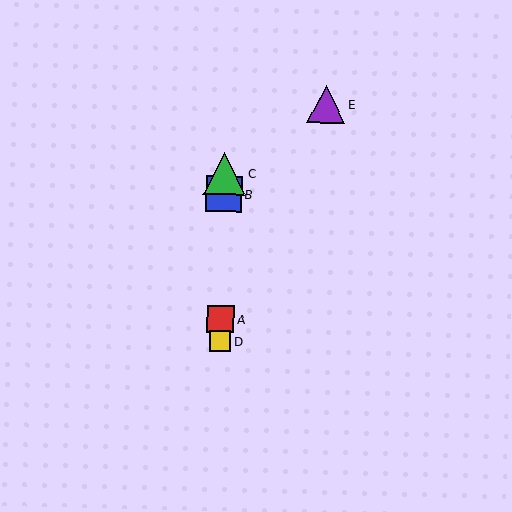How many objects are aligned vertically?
4 objects (A, B, C, D) are aligned vertically.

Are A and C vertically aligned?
Yes, both are at x≈221.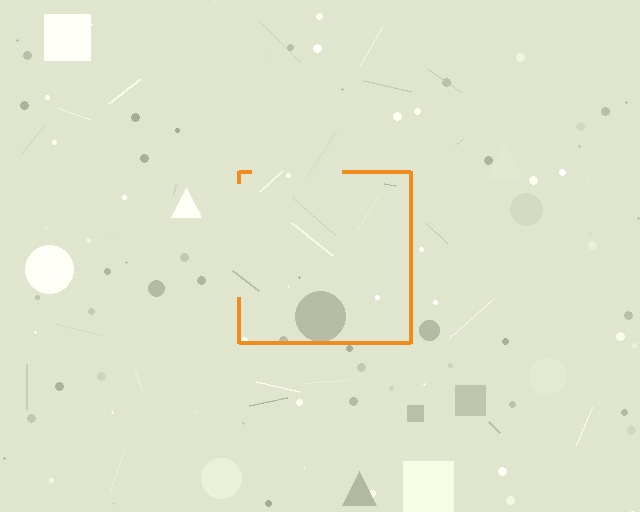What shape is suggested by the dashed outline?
The dashed outline suggests a square.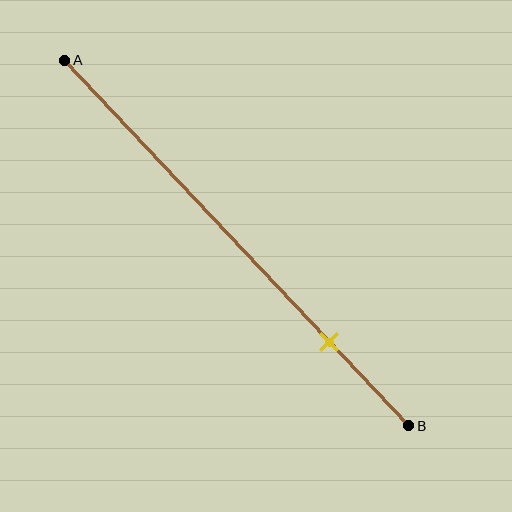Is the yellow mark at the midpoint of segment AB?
No, the mark is at about 75% from A, not at the 50% midpoint.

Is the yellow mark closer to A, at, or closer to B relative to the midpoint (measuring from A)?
The yellow mark is closer to point B than the midpoint of segment AB.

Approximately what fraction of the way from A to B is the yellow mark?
The yellow mark is approximately 75% of the way from A to B.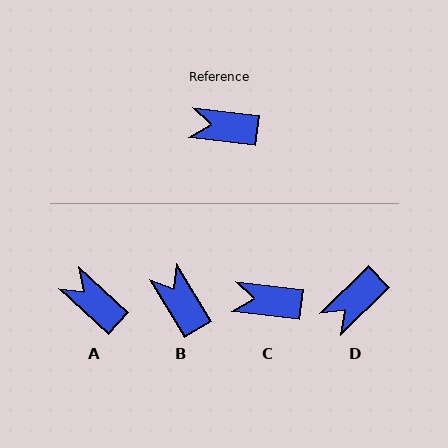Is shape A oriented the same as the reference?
No, it is off by about 36 degrees.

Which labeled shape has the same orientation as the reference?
C.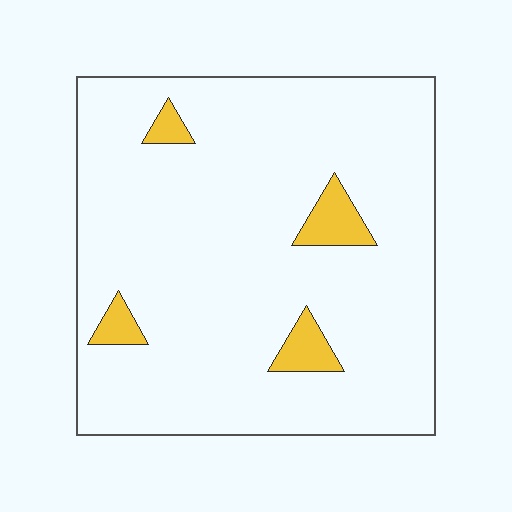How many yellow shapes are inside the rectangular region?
4.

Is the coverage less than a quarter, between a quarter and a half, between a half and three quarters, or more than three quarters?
Less than a quarter.